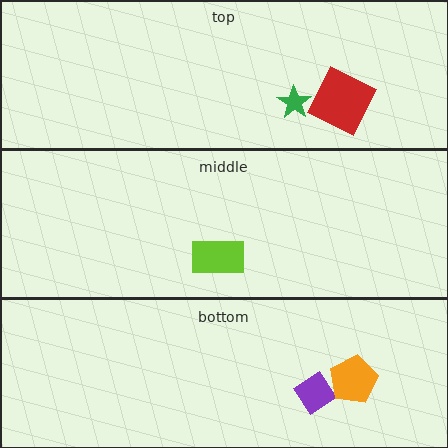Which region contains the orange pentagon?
The bottom region.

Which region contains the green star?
The top region.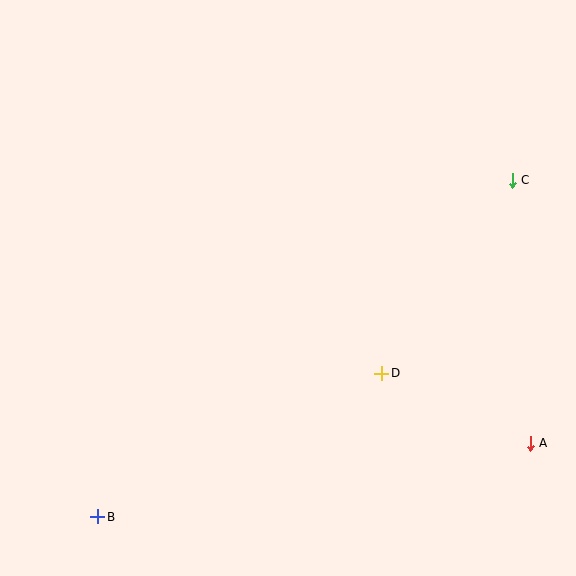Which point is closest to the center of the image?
Point D at (382, 373) is closest to the center.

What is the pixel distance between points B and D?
The distance between B and D is 318 pixels.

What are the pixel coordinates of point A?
Point A is at (530, 443).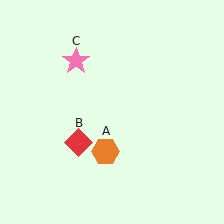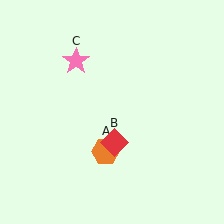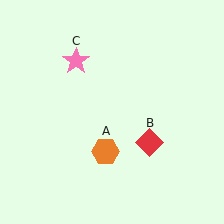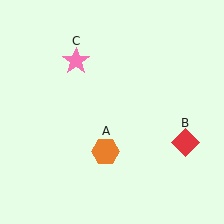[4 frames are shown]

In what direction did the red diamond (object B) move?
The red diamond (object B) moved right.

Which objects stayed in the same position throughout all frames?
Orange hexagon (object A) and pink star (object C) remained stationary.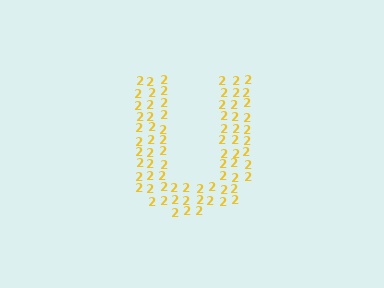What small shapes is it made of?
It is made of small digit 2's.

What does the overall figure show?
The overall figure shows the letter U.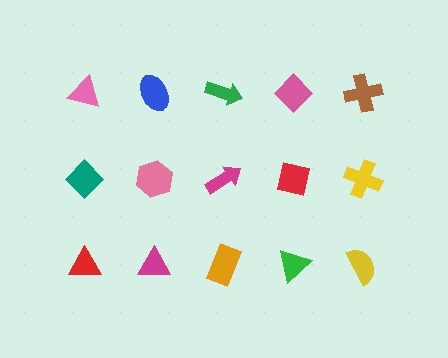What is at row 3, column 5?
A yellow semicircle.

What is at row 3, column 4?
A green triangle.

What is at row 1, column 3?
A green arrow.